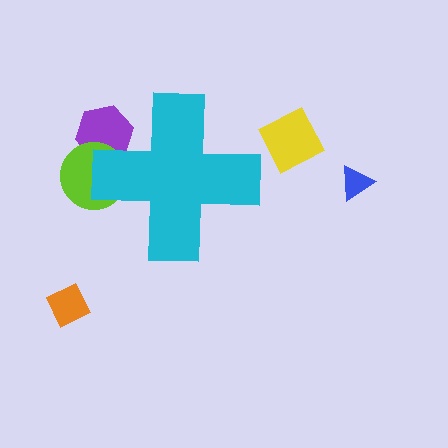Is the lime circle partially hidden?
Yes, the lime circle is partially hidden behind the cyan cross.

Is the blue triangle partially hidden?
No, the blue triangle is fully visible.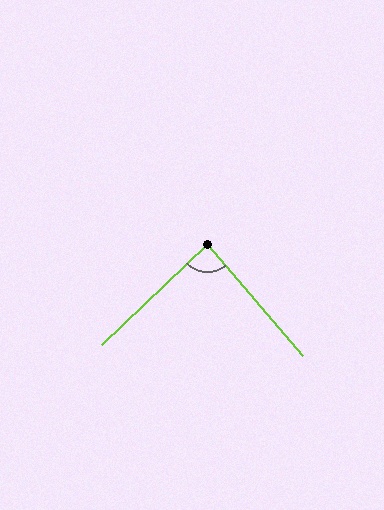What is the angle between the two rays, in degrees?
Approximately 87 degrees.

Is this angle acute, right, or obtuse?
It is approximately a right angle.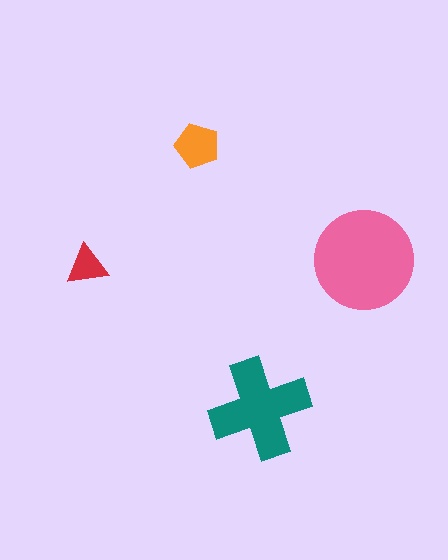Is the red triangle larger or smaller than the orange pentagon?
Smaller.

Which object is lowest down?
The teal cross is bottommost.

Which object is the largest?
The pink circle.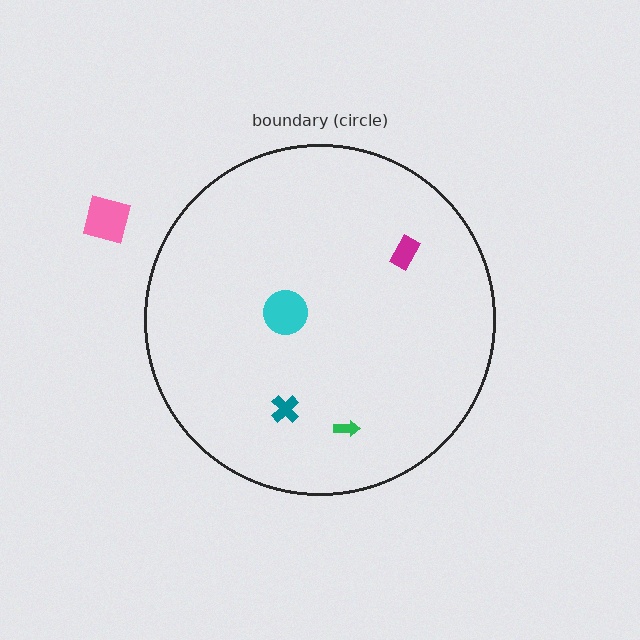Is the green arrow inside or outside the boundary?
Inside.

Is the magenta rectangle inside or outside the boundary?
Inside.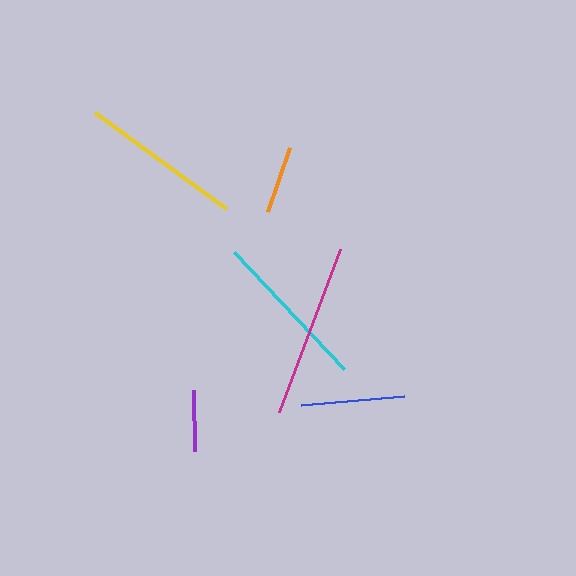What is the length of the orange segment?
The orange segment is approximately 67 pixels long.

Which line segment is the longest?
The magenta line is the longest at approximately 174 pixels.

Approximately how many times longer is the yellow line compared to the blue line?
The yellow line is approximately 1.6 times the length of the blue line.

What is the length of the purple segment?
The purple segment is approximately 61 pixels long.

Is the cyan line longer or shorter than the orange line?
The cyan line is longer than the orange line.